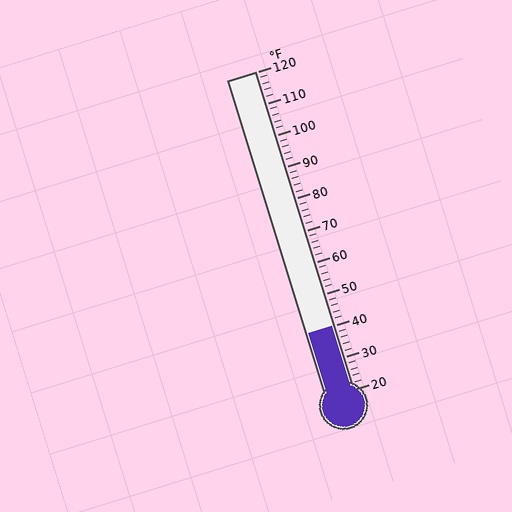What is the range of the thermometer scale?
The thermometer scale ranges from 20°F to 120°F.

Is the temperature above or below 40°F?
The temperature is at 40°F.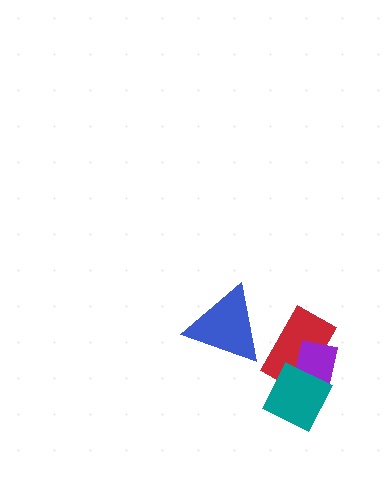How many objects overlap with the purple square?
2 objects overlap with the purple square.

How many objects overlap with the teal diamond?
2 objects overlap with the teal diamond.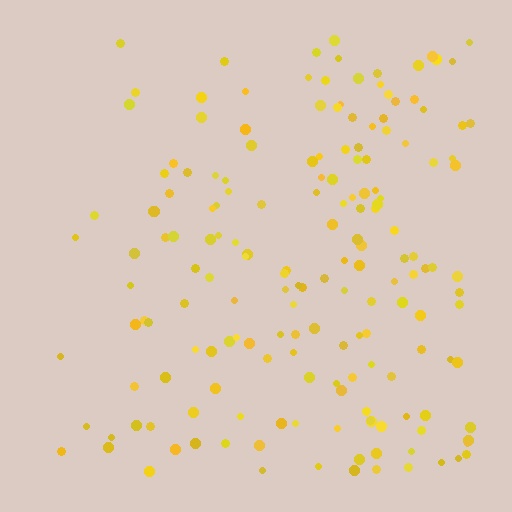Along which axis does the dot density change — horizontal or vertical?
Horizontal.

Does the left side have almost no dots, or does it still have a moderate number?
Still a moderate number, just noticeably fewer than the right.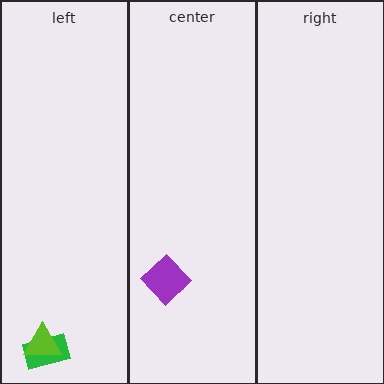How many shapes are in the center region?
2.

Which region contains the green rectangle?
The left region.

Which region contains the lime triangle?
The left region.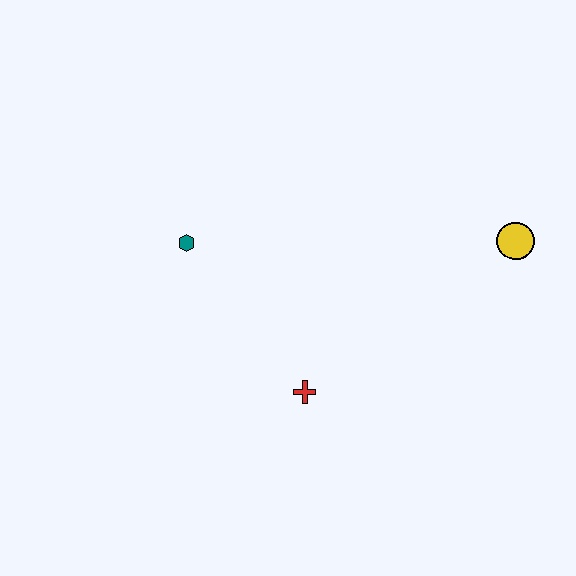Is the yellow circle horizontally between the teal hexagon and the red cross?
No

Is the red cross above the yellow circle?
No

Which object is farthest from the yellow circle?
The teal hexagon is farthest from the yellow circle.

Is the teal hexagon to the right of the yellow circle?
No